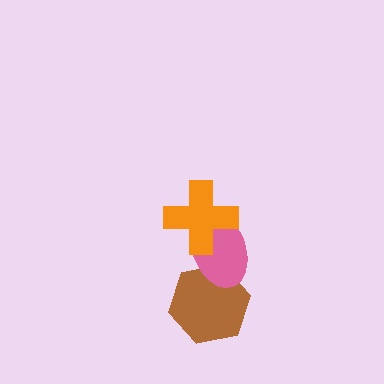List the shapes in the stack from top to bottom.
From top to bottom: the orange cross, the pink ellipse, the brown hexagon.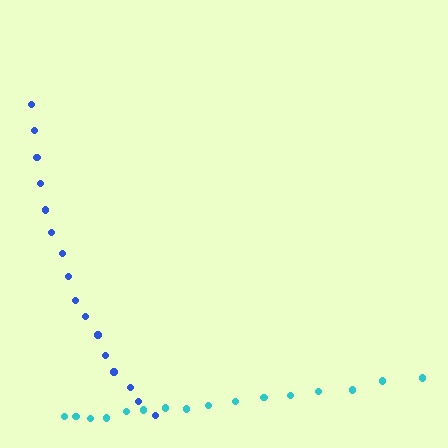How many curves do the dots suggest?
There are 2 distinct paths.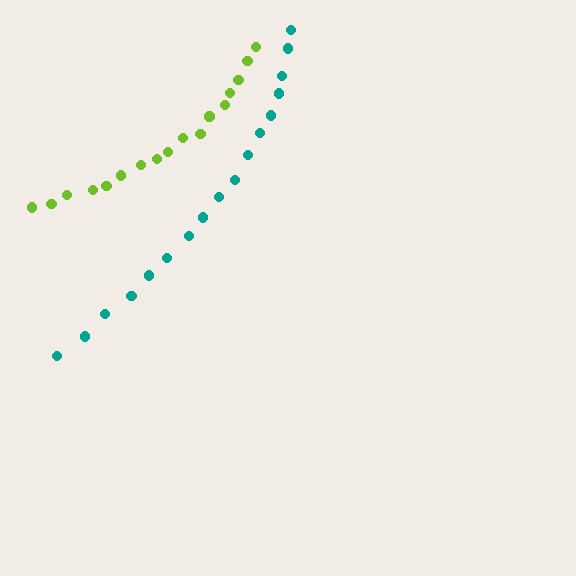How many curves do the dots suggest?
There are 2 distinct paths.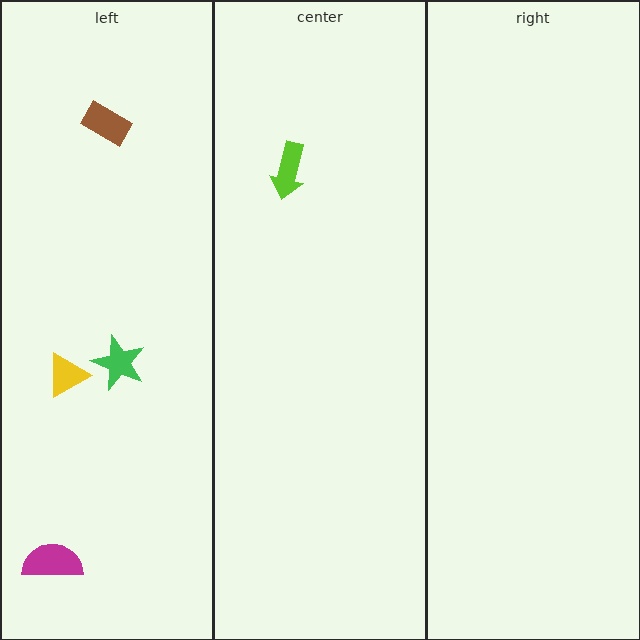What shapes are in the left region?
The brown rectangle, the magenta semicircle, the green star, the yellow triangle.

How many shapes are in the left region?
4.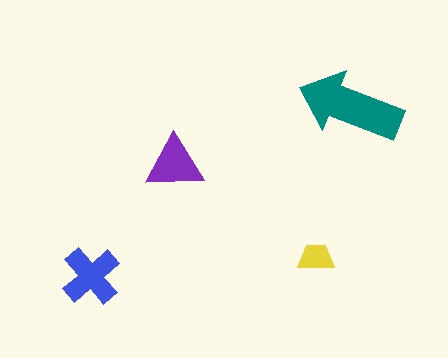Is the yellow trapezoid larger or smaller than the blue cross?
Smaller.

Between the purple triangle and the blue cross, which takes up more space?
The blue cross.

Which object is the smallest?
The yellow trapezoid.